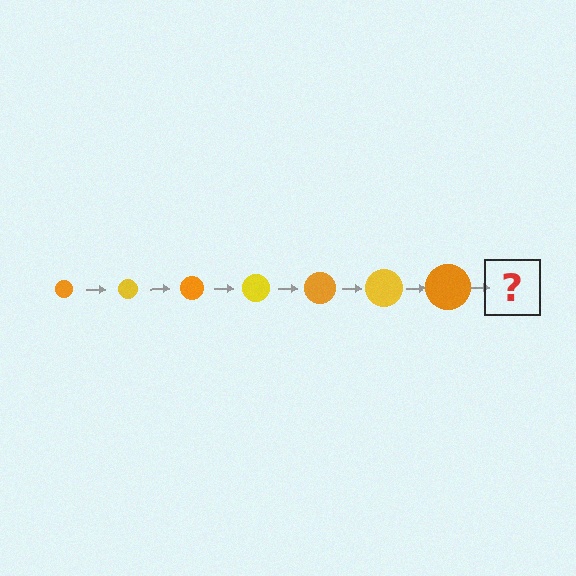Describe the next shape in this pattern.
It should be a yellow circle, larger than the previous one.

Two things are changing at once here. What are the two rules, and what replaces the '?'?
The two rules are that the circle grows larger each step and the color cycles through orange and yellow. The '?' should be a yellow circle, larger than the previous one.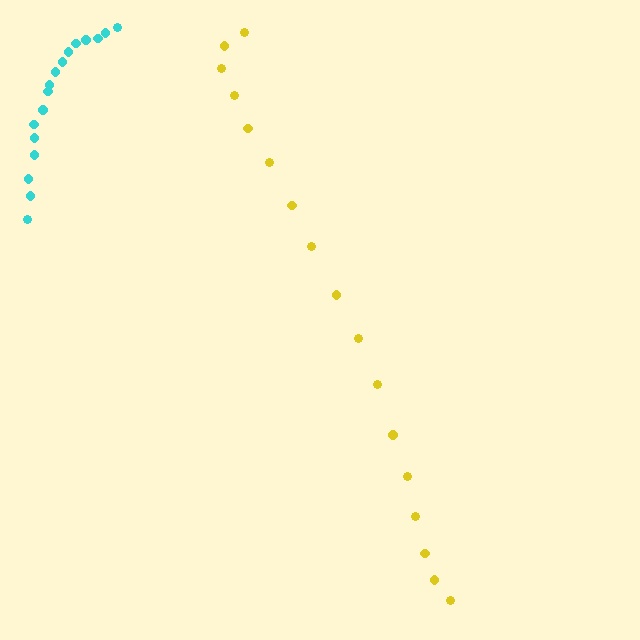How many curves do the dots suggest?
There are 2 distinct paths.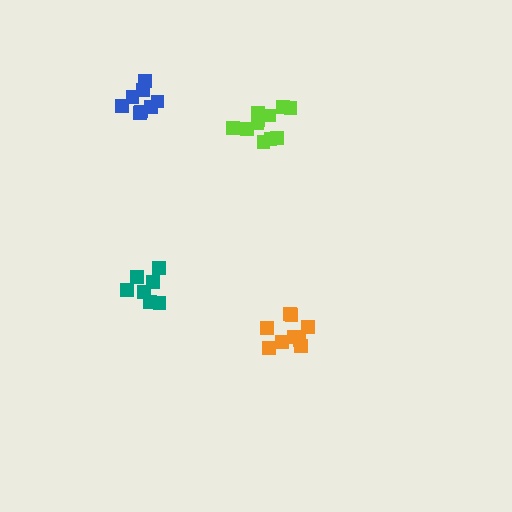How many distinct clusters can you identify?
There are 4 distinct clusters.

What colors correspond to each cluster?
The clusters are colored: lime, teal, orange, blue.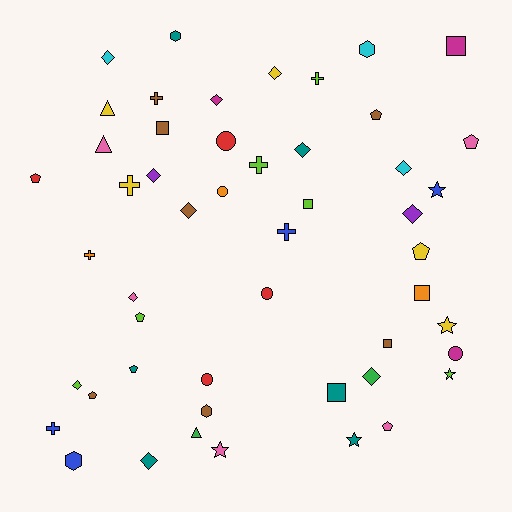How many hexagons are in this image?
There are 4 hexagons.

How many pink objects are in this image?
There are 5 pink objects.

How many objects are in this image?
There are 50 objects.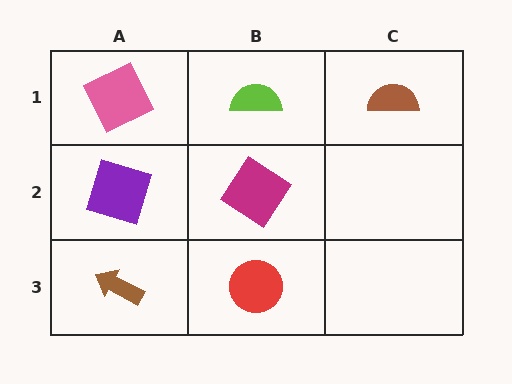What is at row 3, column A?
A brown arrow.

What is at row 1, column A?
A pink square.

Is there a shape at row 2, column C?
No, that cell is empty.